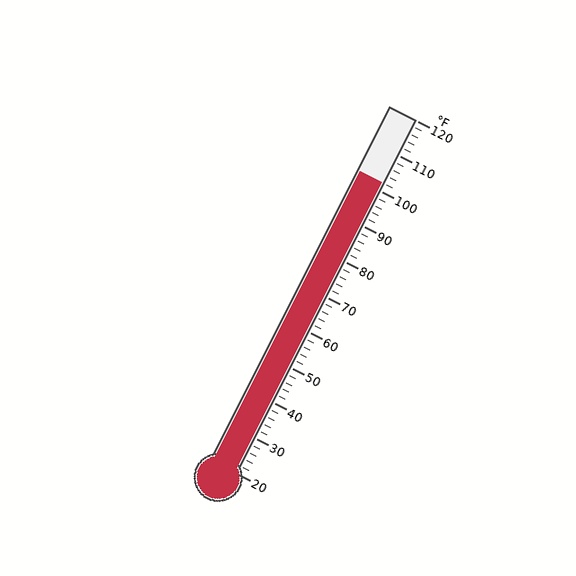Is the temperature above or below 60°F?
The temperature is above 60°F.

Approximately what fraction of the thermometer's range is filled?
The thermometer is filled to approximately 80% of its range.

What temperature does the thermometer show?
The thermometer shows approximately 102°F.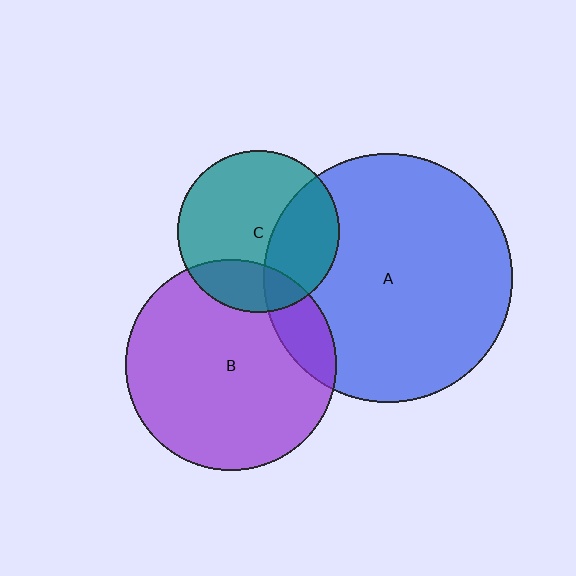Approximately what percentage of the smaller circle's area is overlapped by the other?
Approximately 20%.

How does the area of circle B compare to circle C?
Approximately 1.7 times.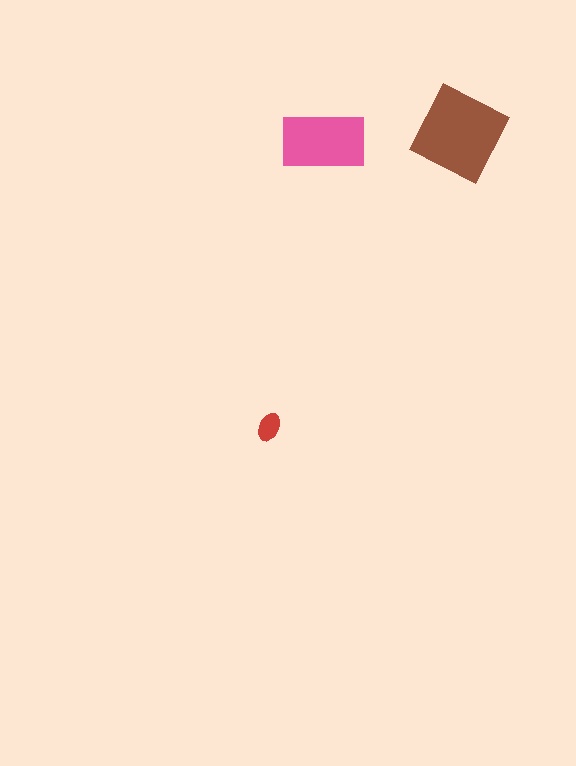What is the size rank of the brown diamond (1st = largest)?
1st.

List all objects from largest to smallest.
The brown diamond, the pink rectangle, the red ellipse.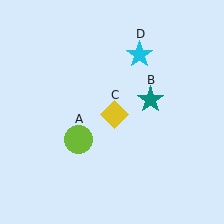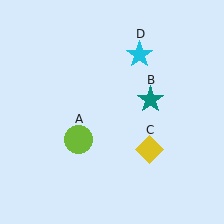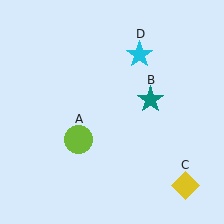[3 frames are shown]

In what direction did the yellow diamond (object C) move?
The yellow diamond (object C) moved down and to the right.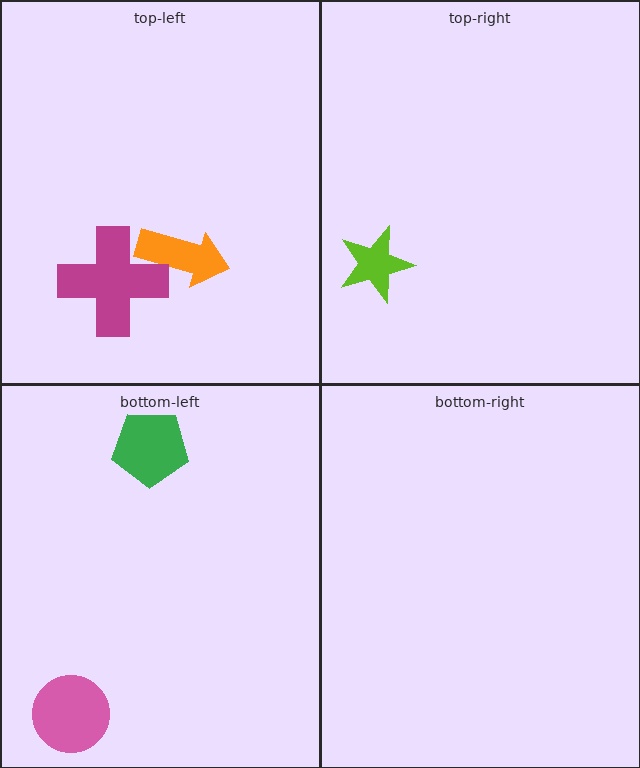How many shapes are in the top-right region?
1.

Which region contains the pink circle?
The bottom-left region.